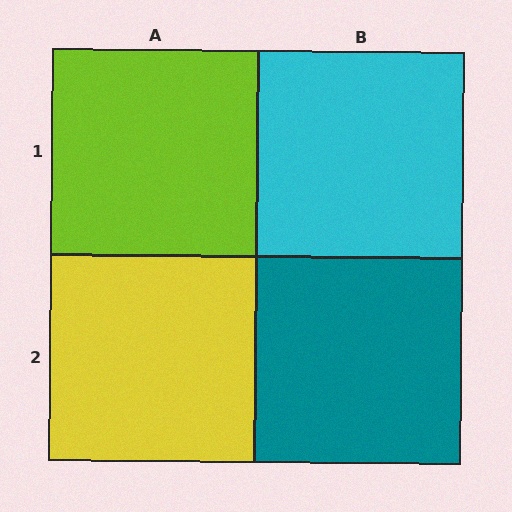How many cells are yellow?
1 cell is yellow.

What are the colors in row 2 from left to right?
Yellow, teal.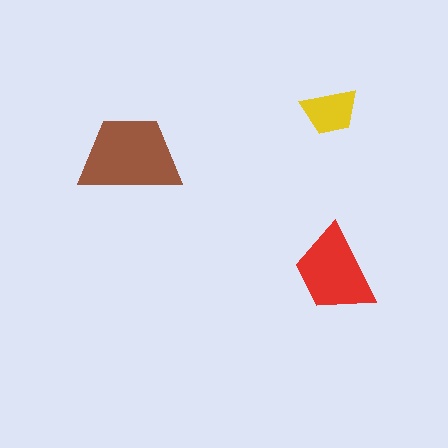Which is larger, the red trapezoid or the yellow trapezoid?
The red one.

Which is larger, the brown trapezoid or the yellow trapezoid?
The brown one.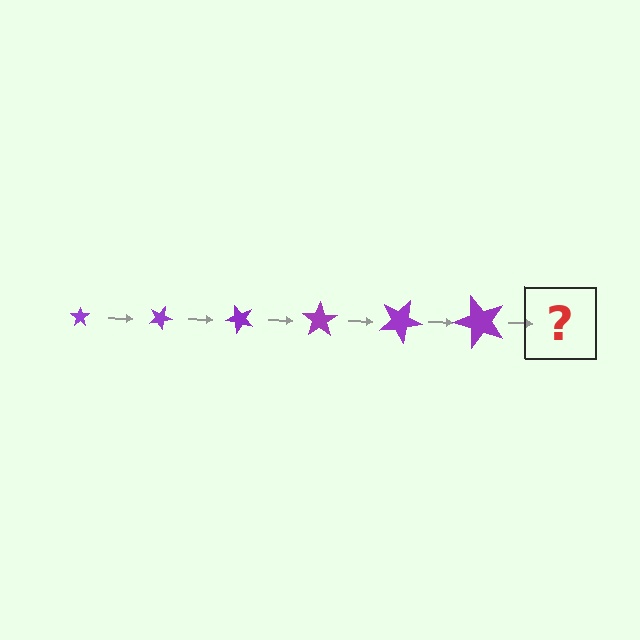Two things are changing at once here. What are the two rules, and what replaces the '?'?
The two rules are that the star grows larger each step and it rotates 25 degrees each step. The '?' should be a star, larger than the previous one and rotated 150 degrees from the start.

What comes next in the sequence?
The next element should be a star, larger than the previous one and rotated 150 degrees from the start.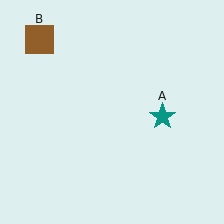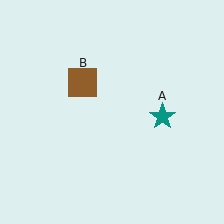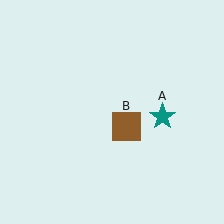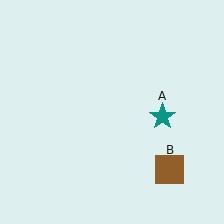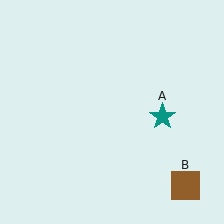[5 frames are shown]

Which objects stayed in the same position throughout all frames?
Teal star (object A) remained stationary.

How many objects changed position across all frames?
1 object changed position: brown square (object B).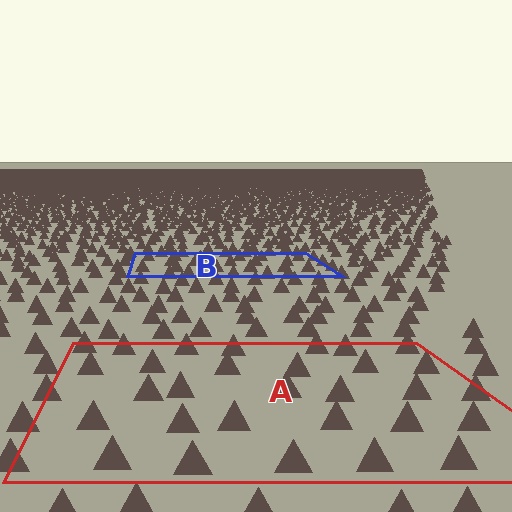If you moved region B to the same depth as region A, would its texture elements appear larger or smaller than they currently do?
They would appear larger. At a closer depth, the same texture elements are projected at a bigger on-screen size.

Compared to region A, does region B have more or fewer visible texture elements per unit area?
Region B has more texture elements per unit area — they are packed more densely because it is farther away.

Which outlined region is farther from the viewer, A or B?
Region B is farther from the viewer — the texture elements inside it appear smaller and more densely packed.